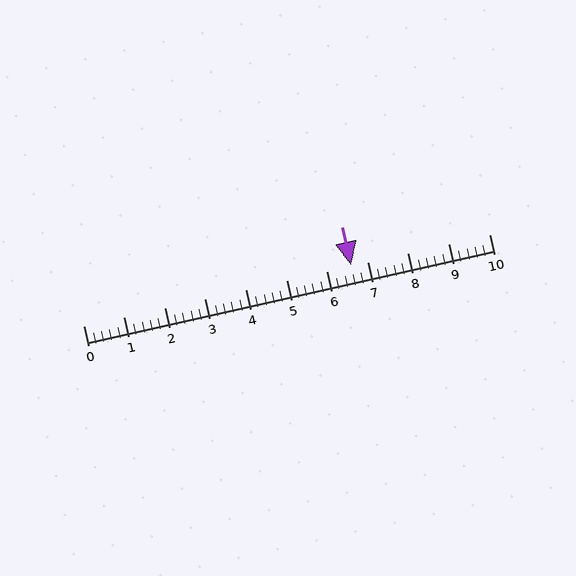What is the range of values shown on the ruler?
The ruler shows values from 0 to 10.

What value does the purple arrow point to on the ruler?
The purple arrow points to approximately 6.6.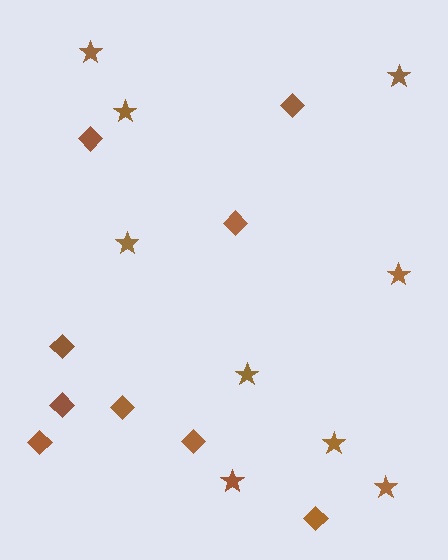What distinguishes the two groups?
There are 2 groups: one group of stars (9) and one group of diamonds (9).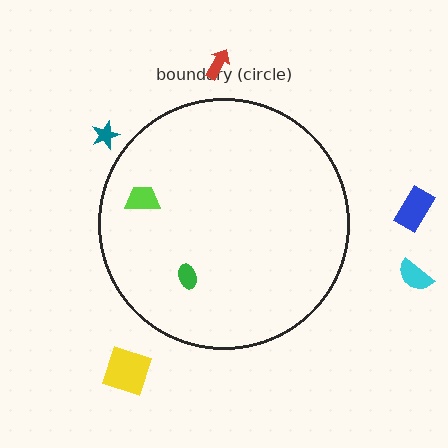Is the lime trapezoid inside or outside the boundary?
Inside.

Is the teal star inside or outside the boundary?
Outside.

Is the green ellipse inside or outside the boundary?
Inside.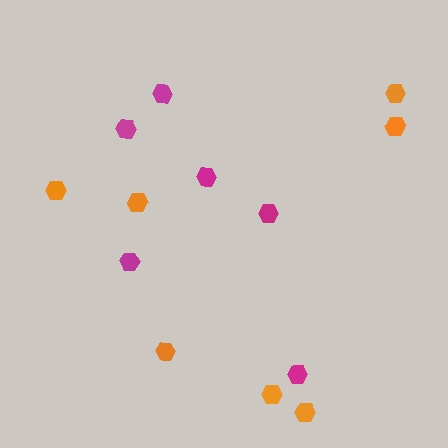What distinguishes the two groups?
There are 2 groups: one group of magenta hexagons (6) and one group of orange hexagons (7).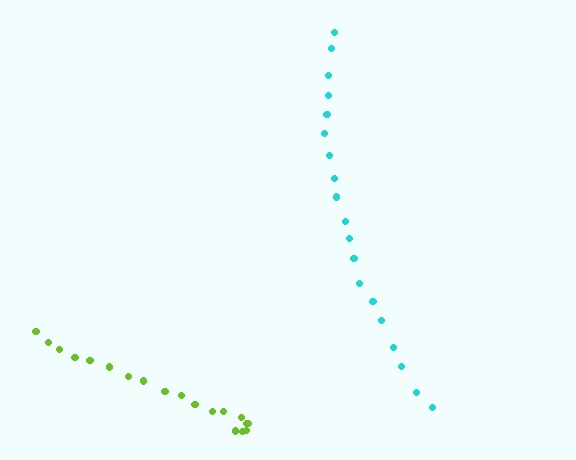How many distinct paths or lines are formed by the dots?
There are 2 distinct paths.